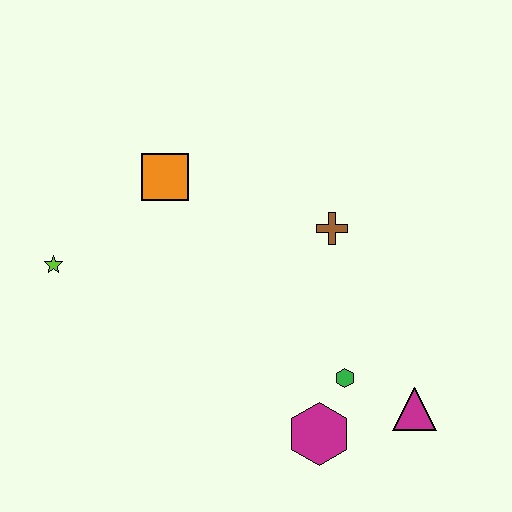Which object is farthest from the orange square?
The magenta triangle is farthest from the orange square.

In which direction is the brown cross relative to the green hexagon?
The brown cross is above the green hexagon.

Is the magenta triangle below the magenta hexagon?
No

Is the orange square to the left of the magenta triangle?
Yes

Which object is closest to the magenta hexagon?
The green hexagon is closest to the magenta hexagon.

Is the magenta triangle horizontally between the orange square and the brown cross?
No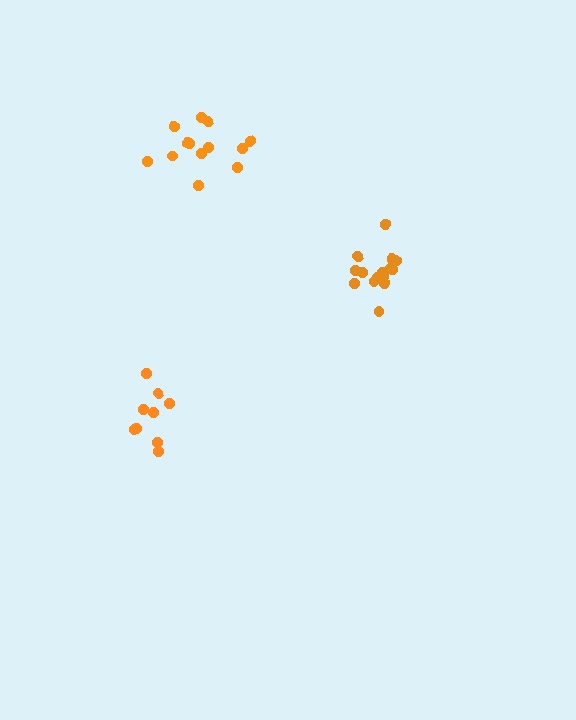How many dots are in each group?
Group 1: 13 dots, Group 2: 15 dots, Group 3: 9 dots (37 total).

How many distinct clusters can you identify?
There are 3 distinct clusters.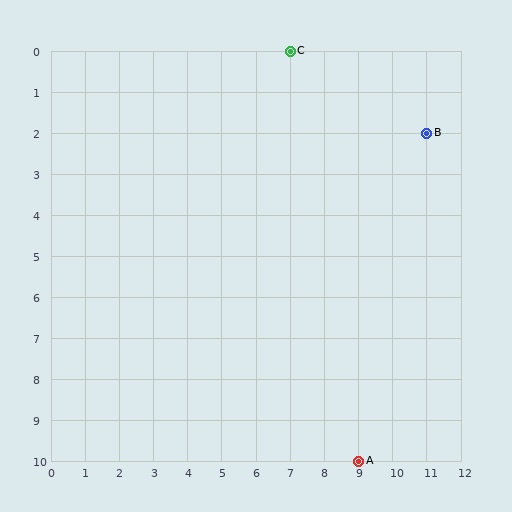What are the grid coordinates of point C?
Point C is at grid coordinates (7, 0).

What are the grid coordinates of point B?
Point B is at grid coordinates (11, 2).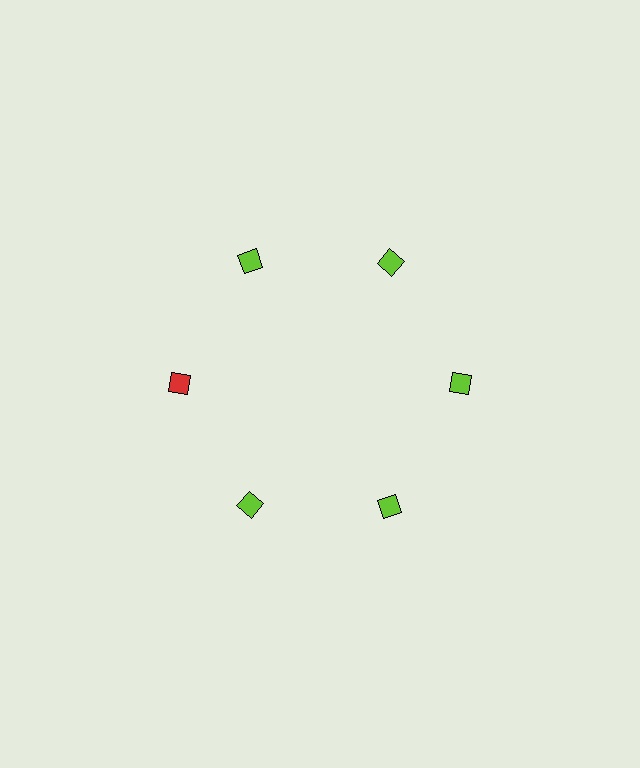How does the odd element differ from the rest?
It has a different color: red instead of lime.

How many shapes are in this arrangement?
There are 6 shapes arranged in a ring pattern.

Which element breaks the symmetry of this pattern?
The red diamond at roughly the 9 o'clock position breaks the symmetry. All other shapes are lime diamonds.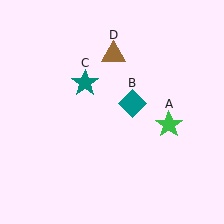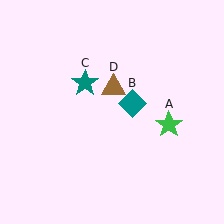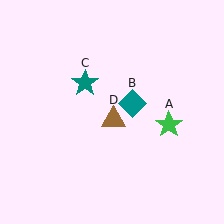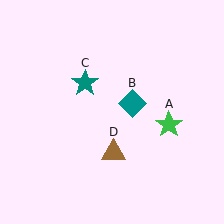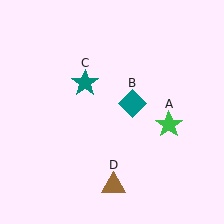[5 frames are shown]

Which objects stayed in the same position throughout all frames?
Green star (object A) and teal diamond (object B) and teal star (object C) remained stationary.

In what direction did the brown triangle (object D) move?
The brown triangle (object D) moved down.